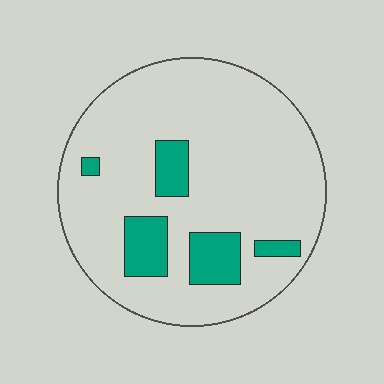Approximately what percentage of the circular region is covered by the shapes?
Approximately 15%.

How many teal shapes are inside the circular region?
5.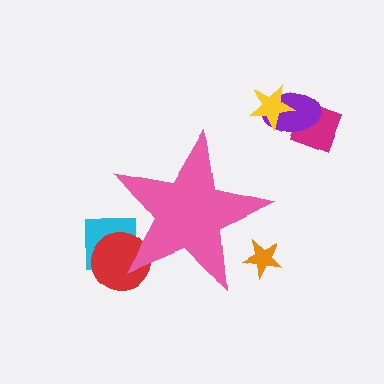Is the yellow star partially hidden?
No, the yellow star is fully visible.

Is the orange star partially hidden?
Yes, the orange star is partially hidden behind the pink star.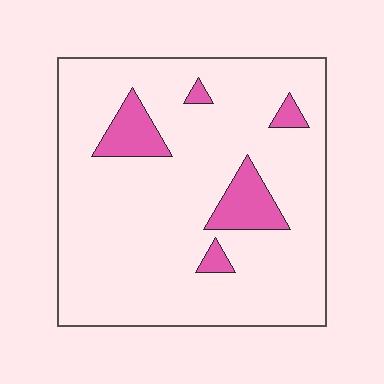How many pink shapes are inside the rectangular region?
5.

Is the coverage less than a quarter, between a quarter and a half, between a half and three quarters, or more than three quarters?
Less than a quarter.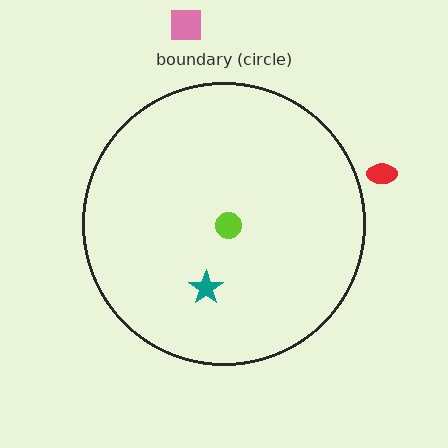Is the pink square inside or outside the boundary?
Outside.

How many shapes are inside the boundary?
2 inside, 2 outside.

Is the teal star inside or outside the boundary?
Inside.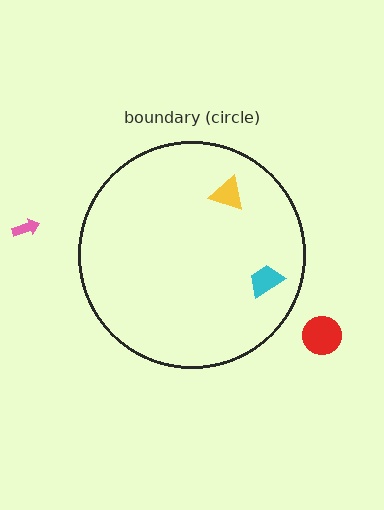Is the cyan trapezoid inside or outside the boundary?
Inside.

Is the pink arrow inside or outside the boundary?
Outside.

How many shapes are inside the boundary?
2 inside, 2 outside.